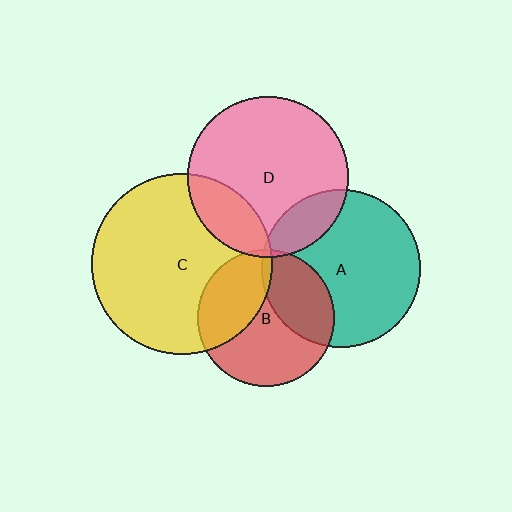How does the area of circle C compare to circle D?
Approximately 1.3 times.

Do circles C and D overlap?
Yes.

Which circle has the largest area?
Circle C (yellow).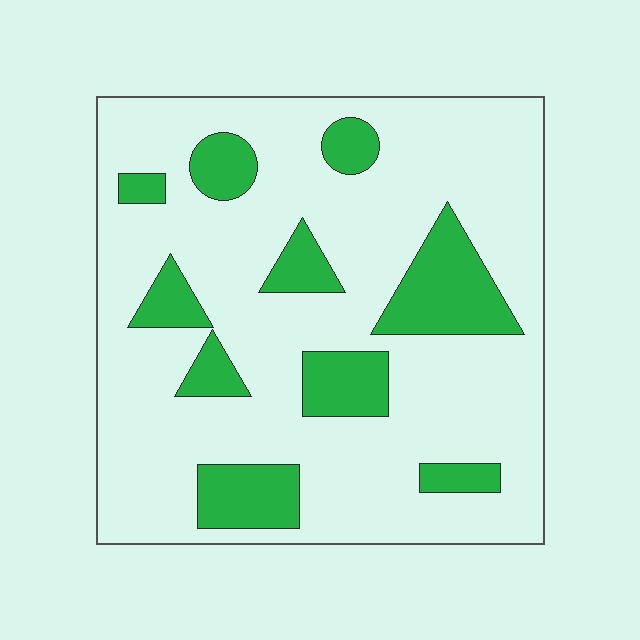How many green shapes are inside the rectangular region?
10.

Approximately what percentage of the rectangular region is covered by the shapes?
Approximately 20%.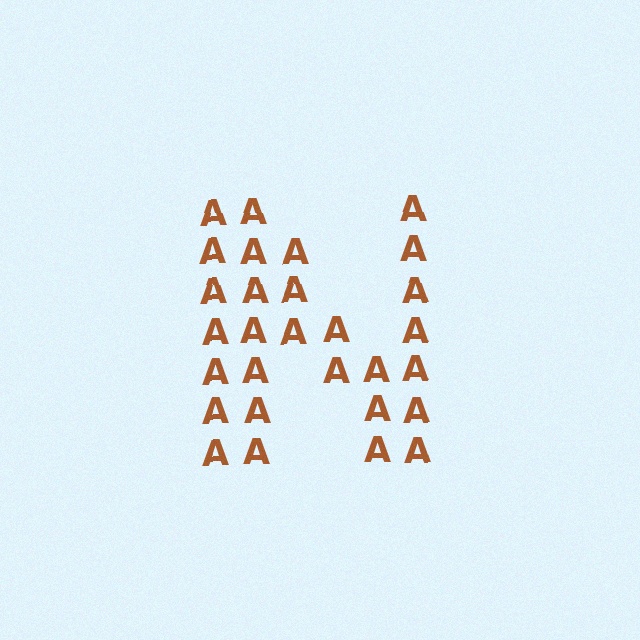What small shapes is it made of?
It is made of small letter A's.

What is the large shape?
The large shape is the letter N.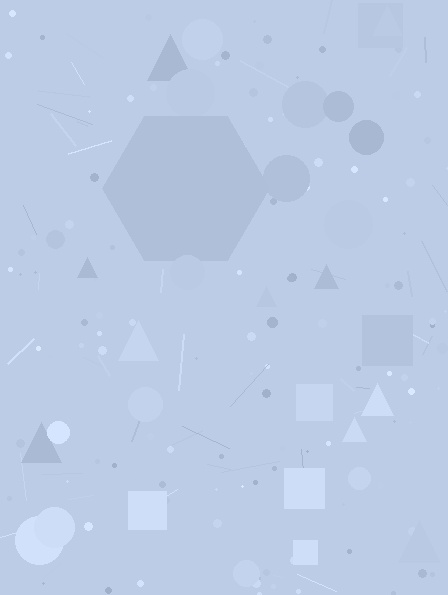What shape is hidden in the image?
A hexagon is hidden in the image.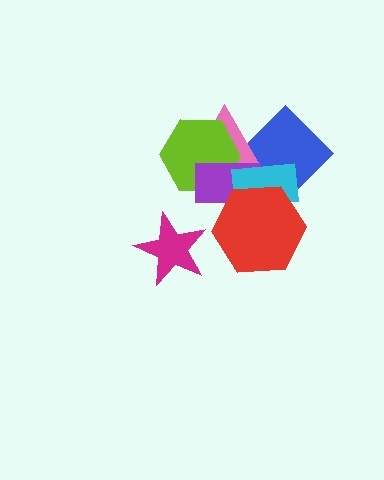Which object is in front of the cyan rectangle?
The red hexagon is in front of the cyan rectangle.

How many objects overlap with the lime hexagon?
2 objects overlap with the lime hexagon.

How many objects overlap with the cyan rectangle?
4 objects overlap with the cyan rectangle.